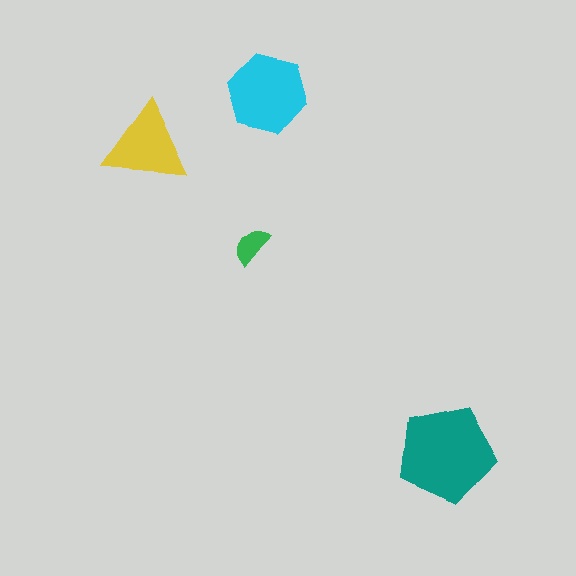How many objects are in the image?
There are 4 objects in the image.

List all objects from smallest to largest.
The green semicircle, the yellow triangle, the cyan hexagon, the teal pentagon.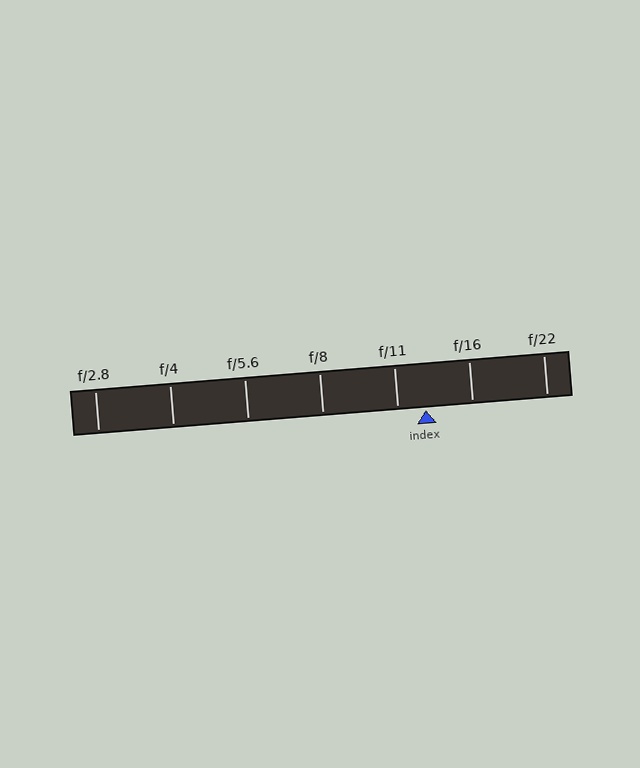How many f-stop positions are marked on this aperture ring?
There are 7 f-stop positions marked.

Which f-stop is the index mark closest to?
The index mark is closest to f/11.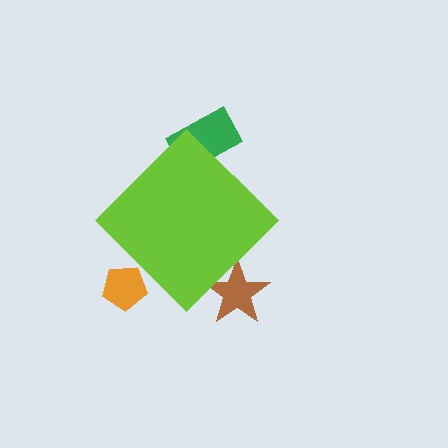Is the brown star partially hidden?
Yes, the brown star is partially hidden behind the lime diamond.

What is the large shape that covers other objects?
A lime diamond.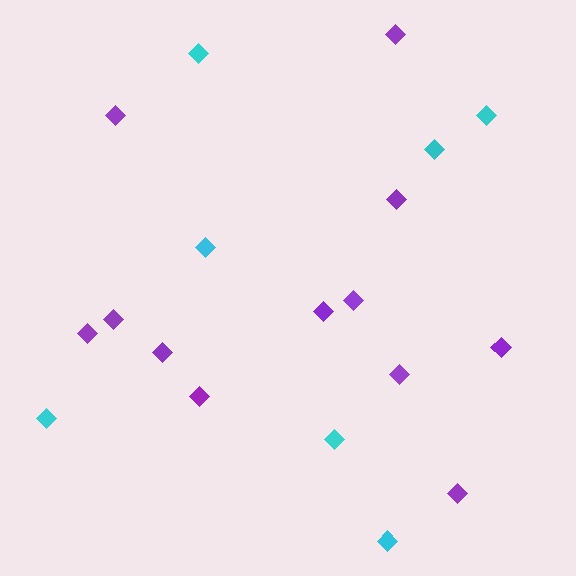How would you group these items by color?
There are 2 groups: one group of cyan diamonds (7) and one group of purple diamonds (12).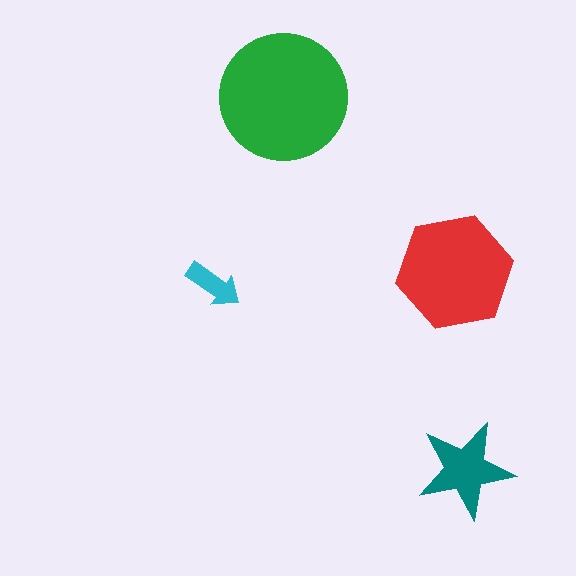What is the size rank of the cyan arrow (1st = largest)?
4th.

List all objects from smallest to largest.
The cyan arrow, the teal star, the red hexagon, the green circle.